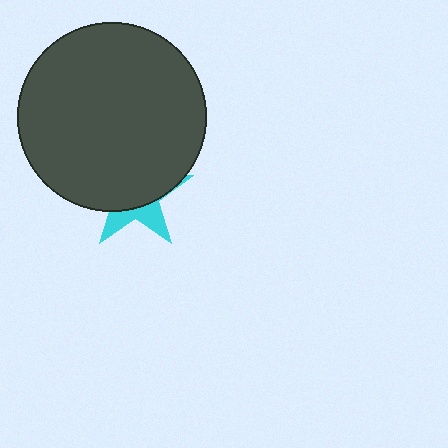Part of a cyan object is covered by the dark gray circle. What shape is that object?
It is a star.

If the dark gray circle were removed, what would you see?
You would see the complete cyan star.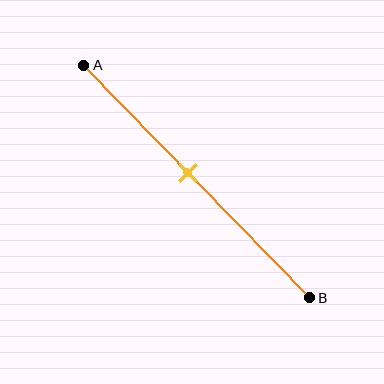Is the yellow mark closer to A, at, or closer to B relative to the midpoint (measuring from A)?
The yellow mark is closer to point A than the midpoint of segment AB.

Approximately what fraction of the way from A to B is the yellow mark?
The yellow mark is approximately 45% of the way from A to B.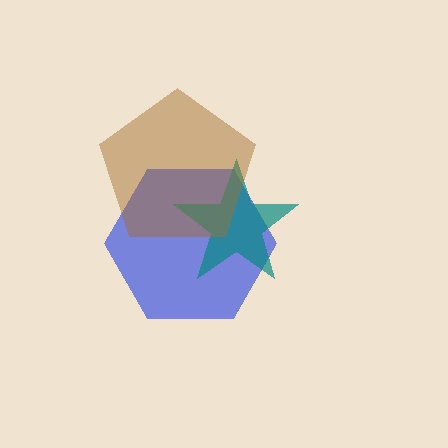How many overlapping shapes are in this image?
There are 3 overlapping shapes in the image.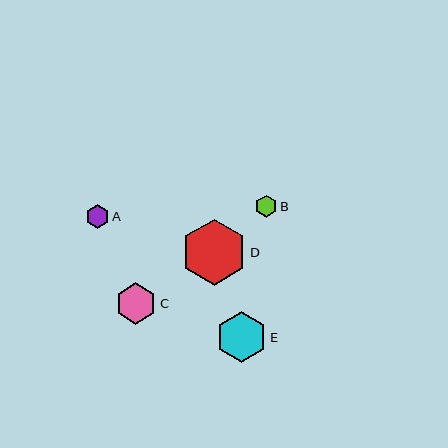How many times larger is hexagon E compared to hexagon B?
Hexagon E is approximately 2.3 times the size of hexagon B.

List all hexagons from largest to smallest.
From largest to smallest: D, E, C, A, B.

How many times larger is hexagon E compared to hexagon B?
Hexagon E is approximately 2.3 times the size of hexagon B.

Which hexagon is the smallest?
Hexagon B is the smallest with a size of approximately 22 pixels.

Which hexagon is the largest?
Hexagon D is the largest with a size of approximately 66 pixels.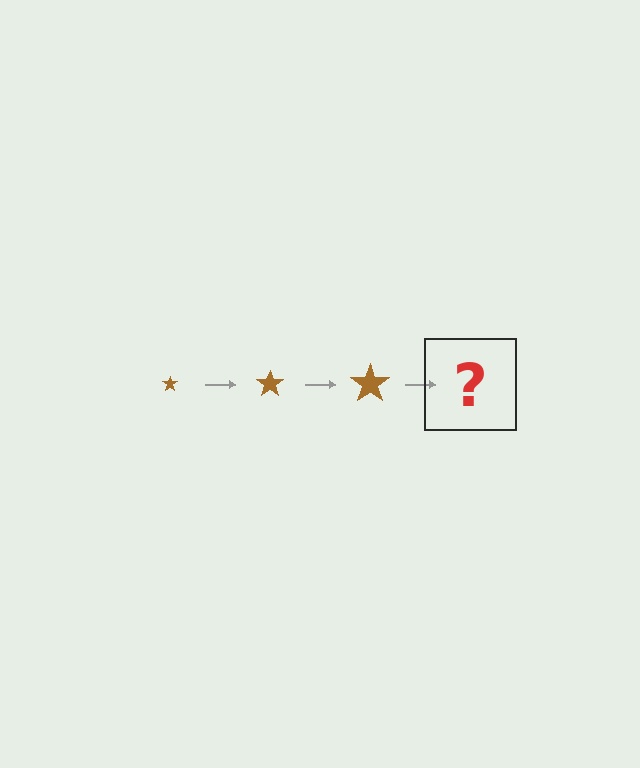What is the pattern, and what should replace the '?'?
The pattern is that the star gets progressively larger each step. The '?' should be a brown star, larger than the previous one.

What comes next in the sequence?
The next element should be a brown star, larger than the previous one.